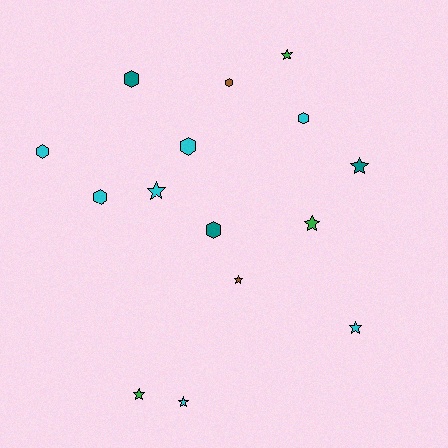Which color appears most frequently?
Cyan, with 7 objects.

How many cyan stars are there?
There are 3 cyan stars.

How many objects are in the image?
There are 15 objects.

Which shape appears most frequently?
Star, with 8 objects.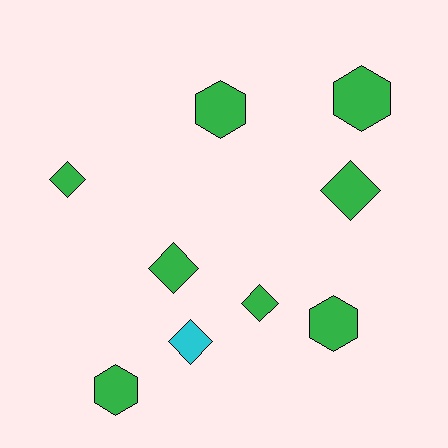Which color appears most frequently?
Green, with 8 objects.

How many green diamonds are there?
There are 4 green diamonds.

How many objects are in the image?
There are 9 objects.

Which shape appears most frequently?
Diamond, with 5 objects.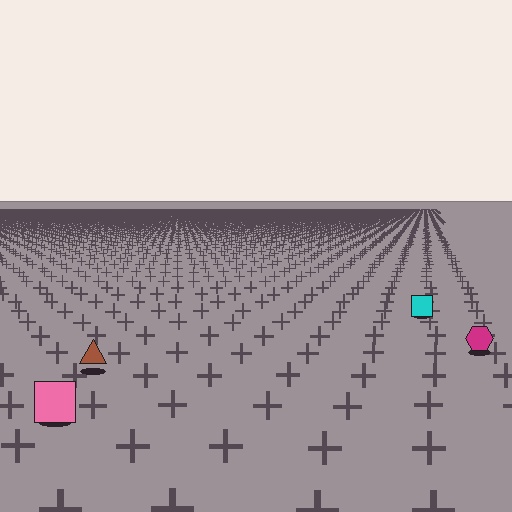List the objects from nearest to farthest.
From nearest to farthest: the pink square, the brown triangle, the magenta hexagon, the cyan square.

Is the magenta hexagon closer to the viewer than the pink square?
No. The pink square is closer — you can tell from the texture gradient: the ground texture is coarser near it.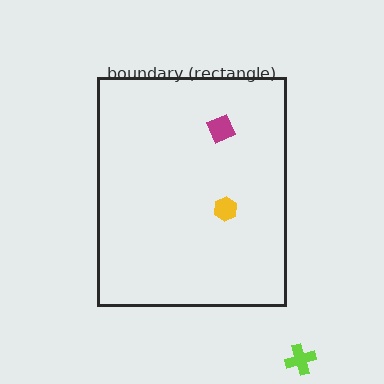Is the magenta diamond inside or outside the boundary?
Inside.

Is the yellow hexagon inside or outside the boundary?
Inside.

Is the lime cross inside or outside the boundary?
Outside.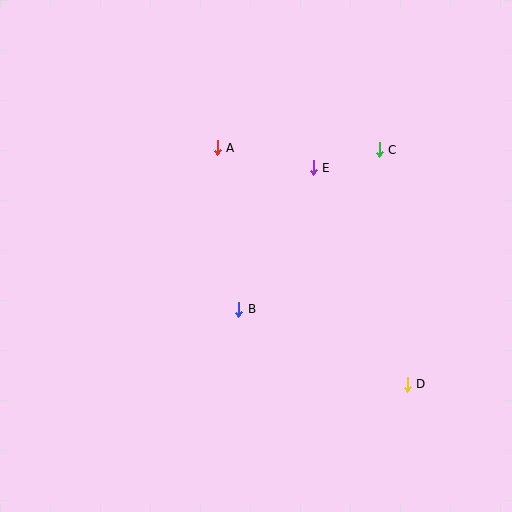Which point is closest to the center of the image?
Point B at (239, 309) is closest to the center.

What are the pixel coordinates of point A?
Point A is at (217, 148).